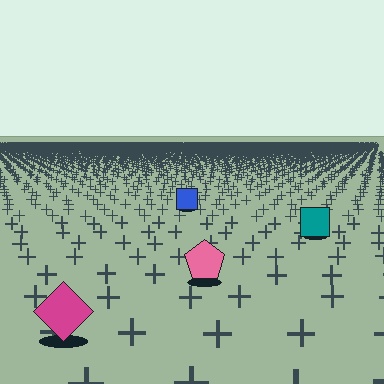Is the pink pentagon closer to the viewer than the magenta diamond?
No. The magenta diamond is closer — you can tell from the texture gradient: the ground texture is coarser near it.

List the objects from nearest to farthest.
From nearest to farthest: the magenta diamond, the pink pentagon, the teal square, the blue square.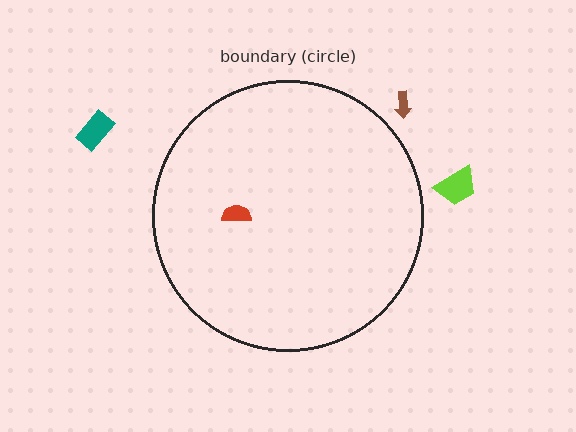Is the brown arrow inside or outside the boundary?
Outside.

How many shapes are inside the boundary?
1 inside, 3 outside.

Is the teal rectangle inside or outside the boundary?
Outside.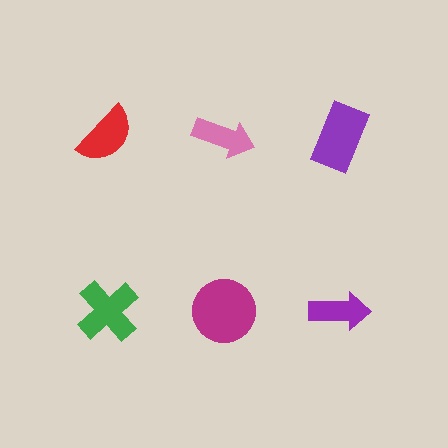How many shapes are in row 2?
3 shapes.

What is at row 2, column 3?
A purple arrow.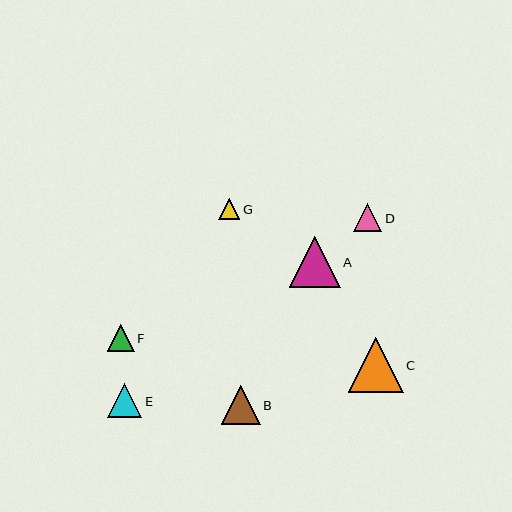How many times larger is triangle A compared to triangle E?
Triangle A is approximately 1.5 times the size of triangle E.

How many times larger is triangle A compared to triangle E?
Triangle A is approximately 1.5 times the size of triangle E.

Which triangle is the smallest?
Triangle G is the smallest with a size of approximately 22 pixels.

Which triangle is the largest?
Triangle C is the largest with a size of approximately 55 pixels.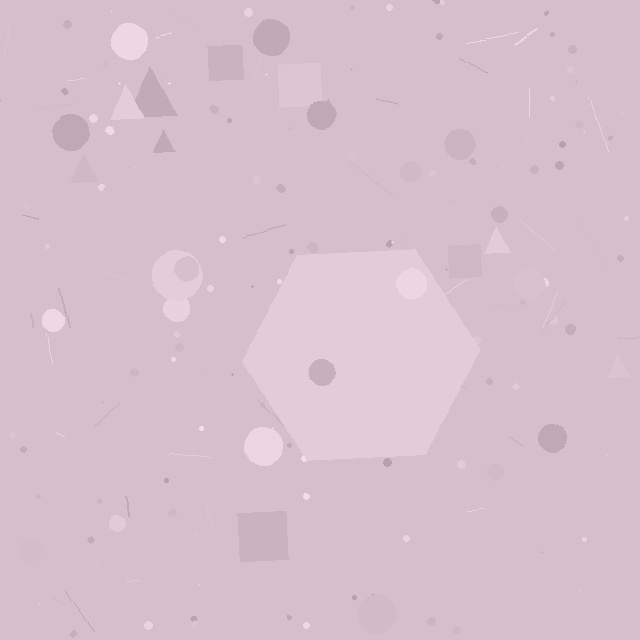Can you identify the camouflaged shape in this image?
The camouflaged shape is a hexagon.